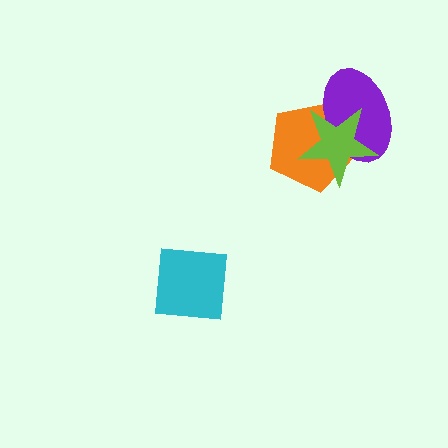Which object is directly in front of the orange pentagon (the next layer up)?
The purple ellipse is directly in front of the orange pentagon.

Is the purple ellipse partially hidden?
Yes, it is partially covered by another shape.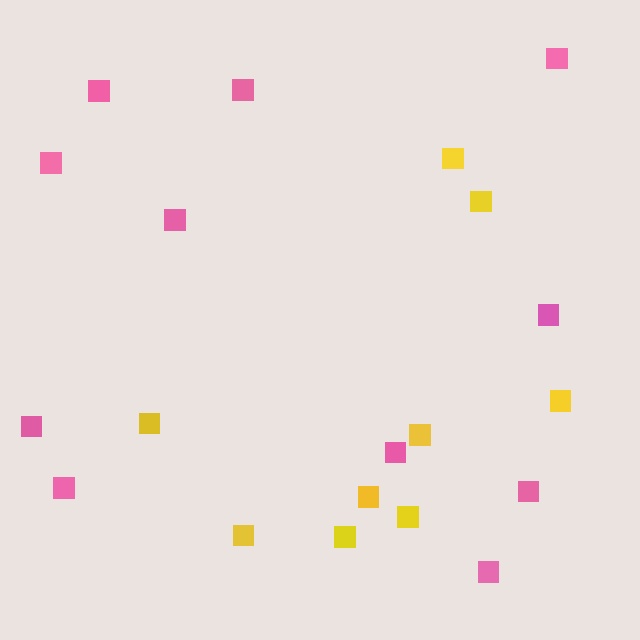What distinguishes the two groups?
There are 2 groups: one group of yellow squares (9) and one group of pink squares (11).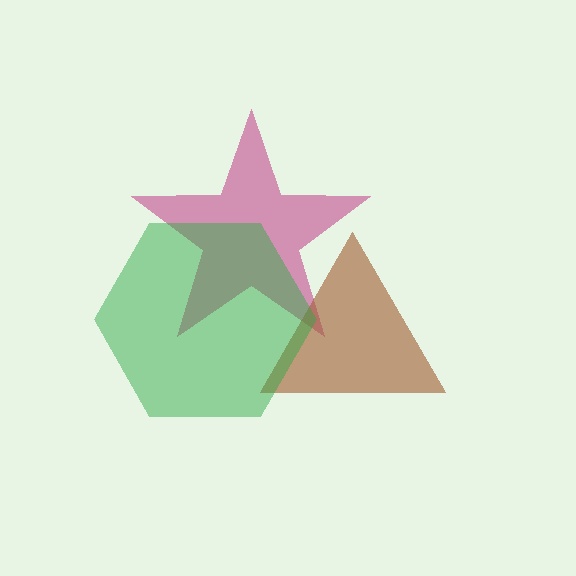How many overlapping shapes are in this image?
There are 3 overlapping shapes in the image.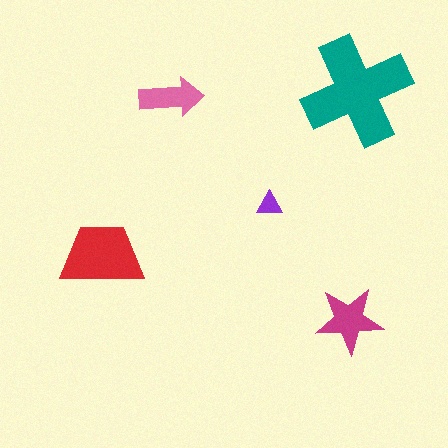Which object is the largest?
The teal cross.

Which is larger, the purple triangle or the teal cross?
The teal cross.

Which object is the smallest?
The purple triangle.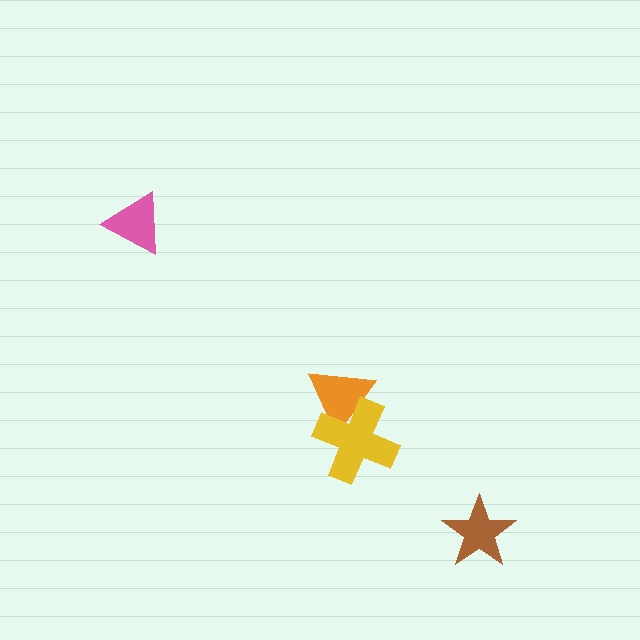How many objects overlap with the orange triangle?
1 object overlaps with the orange triangle.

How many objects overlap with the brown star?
0 objects overlap with the brown star.